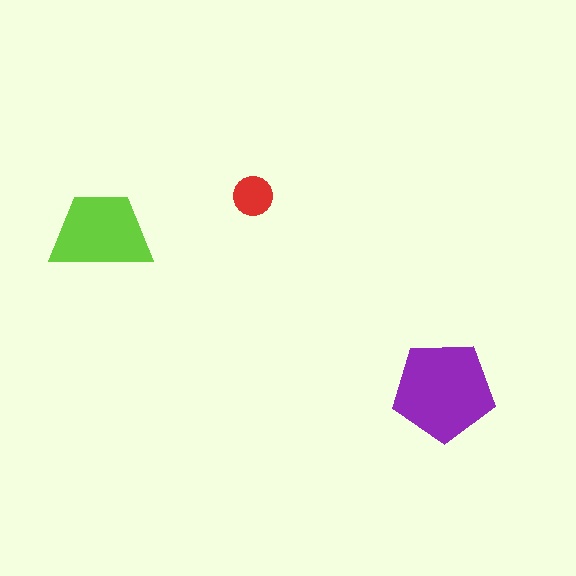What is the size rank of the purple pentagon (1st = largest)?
1st.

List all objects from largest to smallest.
The purple pentagon, the lime trapezoid, the red circle.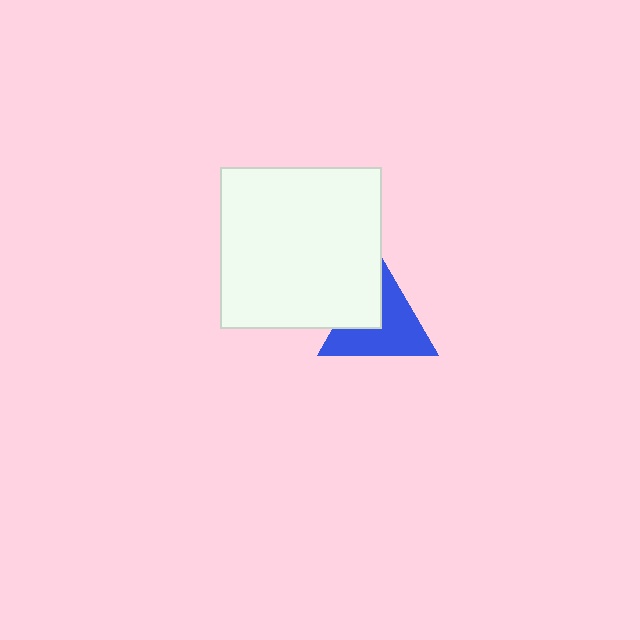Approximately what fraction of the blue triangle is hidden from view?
Roughly 33% of the blue triangle is hidden behind the white square.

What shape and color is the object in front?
The object in front is a white square.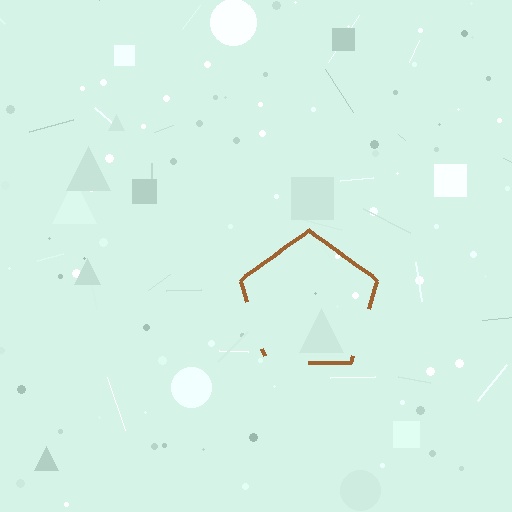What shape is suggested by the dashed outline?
The dashed outline suggests a pentagon.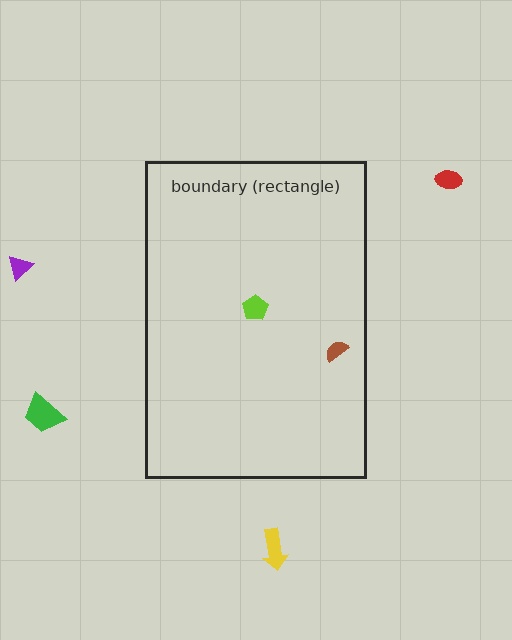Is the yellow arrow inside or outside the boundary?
Outside.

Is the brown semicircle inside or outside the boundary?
Inside.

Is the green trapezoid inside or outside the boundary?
Outside.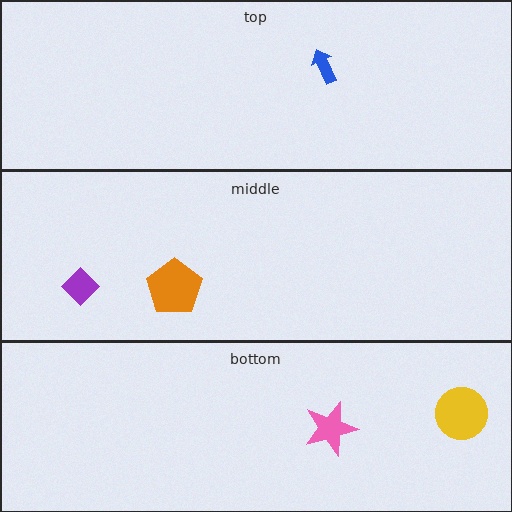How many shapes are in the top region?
1.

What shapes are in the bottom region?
The yellow circle, the pink star.